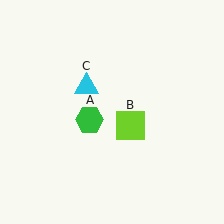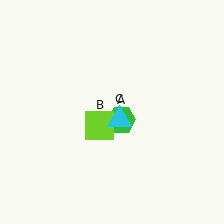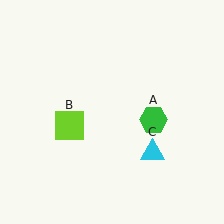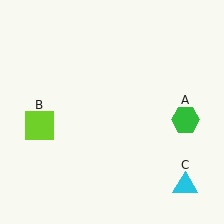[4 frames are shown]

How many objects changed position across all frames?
3 objects changed position: green hexagon (object A), lime square (object B), cyan triangle (object C).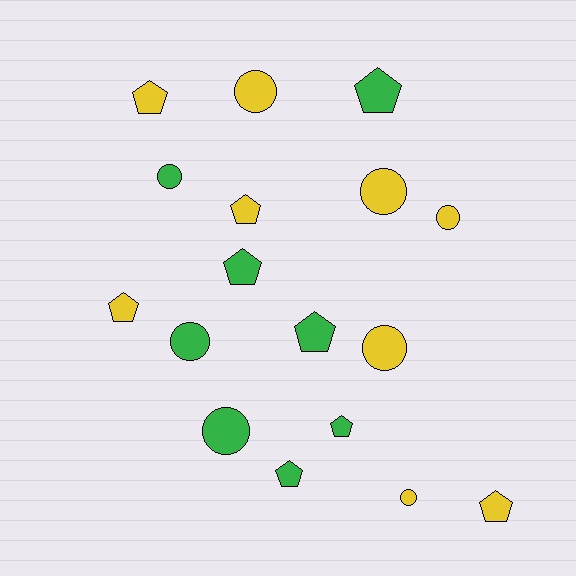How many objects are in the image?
There are 17 objects.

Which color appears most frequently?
Yellow, with 9 objects.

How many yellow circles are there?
There are 5 yellow circles.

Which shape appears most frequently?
Pentagon, with 9 objects.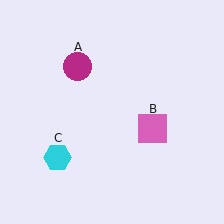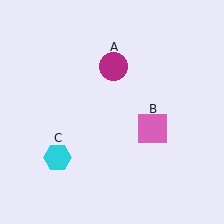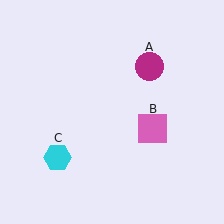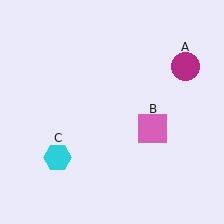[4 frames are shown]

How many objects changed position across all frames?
1 object changed position: magenta circle (object A).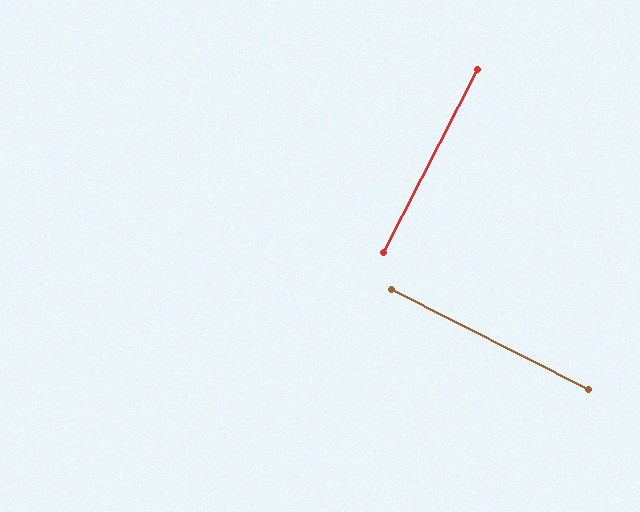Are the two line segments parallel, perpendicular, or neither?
Perpendicular — they meet at approximately 90°.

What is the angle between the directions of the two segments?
Approximately 90 degrees.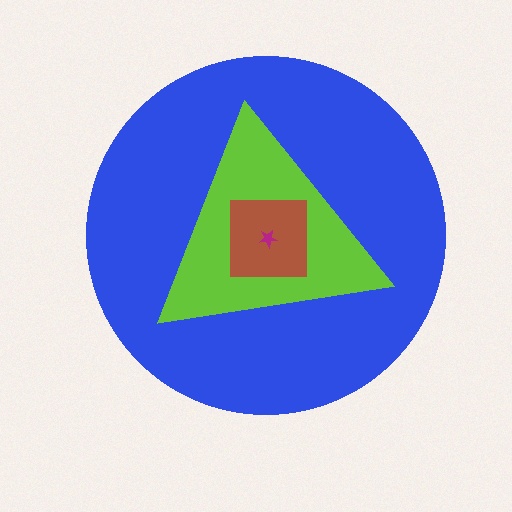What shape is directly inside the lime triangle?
The brown square.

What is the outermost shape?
The blue circle.